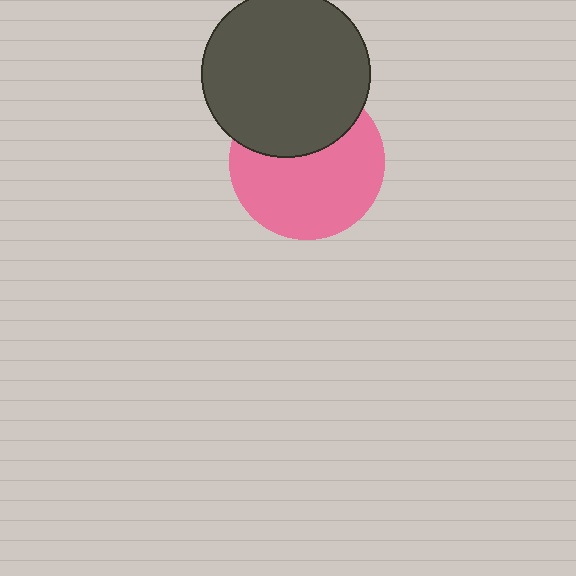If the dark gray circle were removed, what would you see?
You would see the complete pink circle.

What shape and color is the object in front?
The object in front is a dark gray circle.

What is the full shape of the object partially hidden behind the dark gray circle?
The partially hidden object is a pink circle.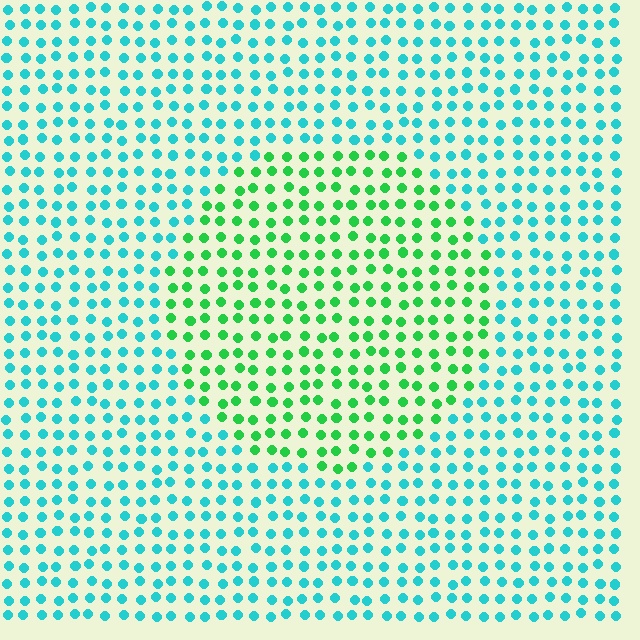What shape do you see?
I see a circle.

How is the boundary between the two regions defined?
The boundary is defined purely by a slight shift in hue (about 49 degrees). Spacing, size, and orientation are identical on both sides.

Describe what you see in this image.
The image is filled with small cyan elements in a uniform arrangement. A circle-shaped region is visible where the elements are tinted to a slightly different hue, forming a subtle color boundary.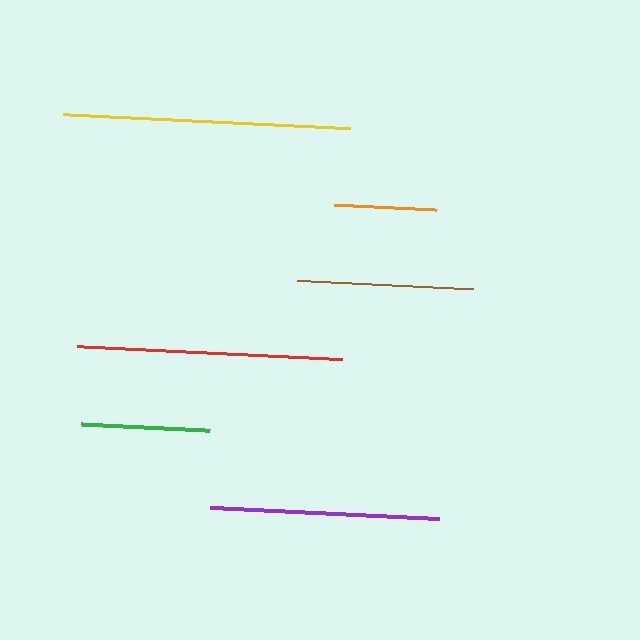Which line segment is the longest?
The yellow line is the longest at approximately 288 pixels.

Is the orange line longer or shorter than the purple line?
The purple line is longer than the orange line.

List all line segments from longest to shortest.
From longest to shortest: yellow, red, purple, brown, green, orange.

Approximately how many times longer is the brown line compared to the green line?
The brown line is approximately 1.4 times the length of the green line.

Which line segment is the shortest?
The orange line is the shortest at approximately 103 pixels.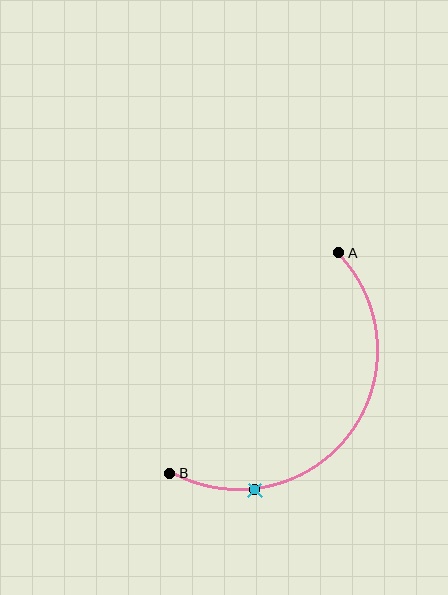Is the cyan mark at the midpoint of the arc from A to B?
No. The cyan mark lies on the arc but is closer to endpoint B. The arc midpoint would be at the point on the curve equidistant along the arc from both A and B.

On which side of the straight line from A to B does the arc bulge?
The arc bulges below and to the right of the straight line connecting A and B.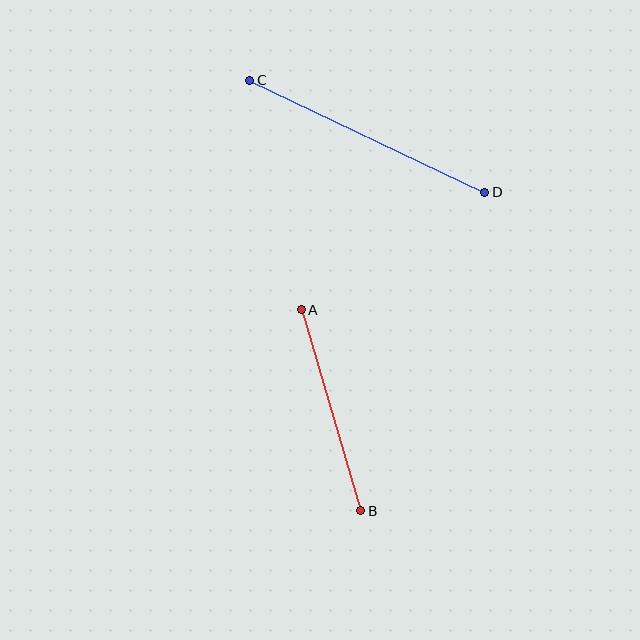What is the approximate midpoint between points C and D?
The midpoint is at approximately (367, 136) pixels.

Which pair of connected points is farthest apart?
Points C and D are farthest apart.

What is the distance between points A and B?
The distance is approximately 210 pixels.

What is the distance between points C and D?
The distance is approximately 260 pixels.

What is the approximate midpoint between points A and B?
The midpoint is at approximately (331, 410) pixels.